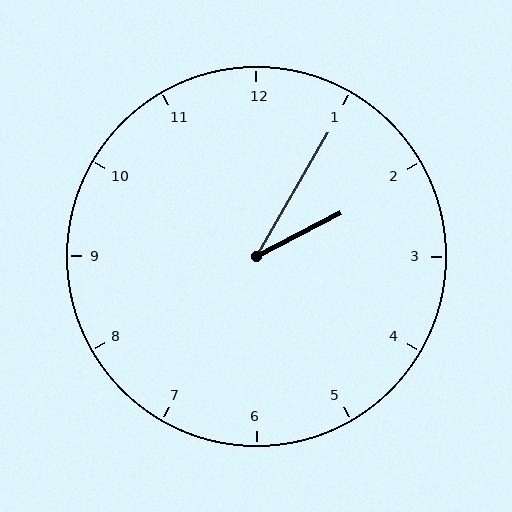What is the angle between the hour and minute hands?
Approximately 32 degrees.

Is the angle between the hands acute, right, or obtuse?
It is acute.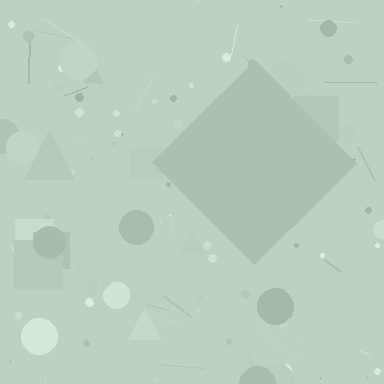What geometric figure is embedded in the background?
A diamond is embedded in the background.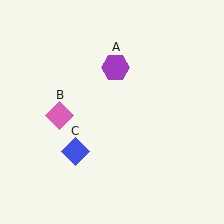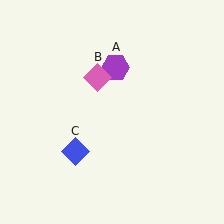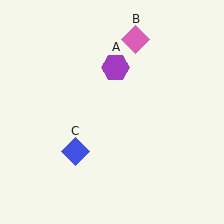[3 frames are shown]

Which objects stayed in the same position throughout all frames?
Purple hexagon (object A) and blue diamond (object C) remained stationary.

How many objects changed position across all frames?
1 object changed position: pink diamond (object B).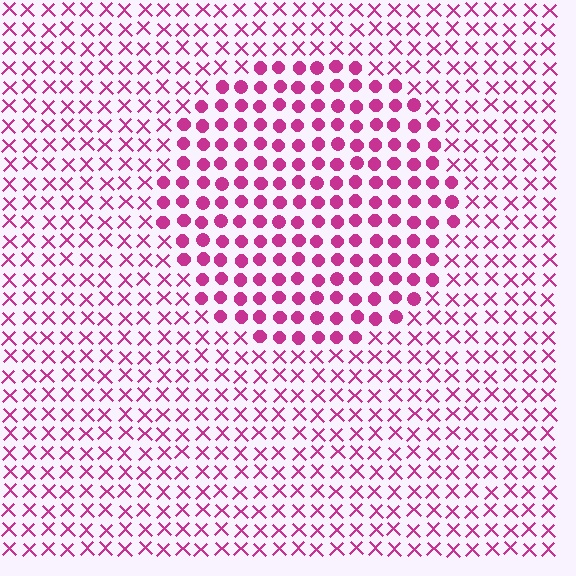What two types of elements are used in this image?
The image uses circles inside the circle region and X marks outside it.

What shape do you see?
I see a circle.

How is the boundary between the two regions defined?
The boundary is defined by a change in element shape: circles inside vs. X marks outside. All elements share the same color and spacing.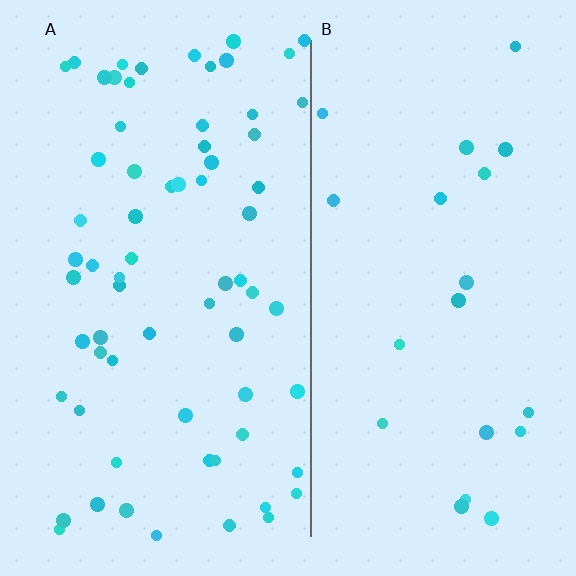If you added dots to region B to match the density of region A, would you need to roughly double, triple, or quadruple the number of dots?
Approximately triple.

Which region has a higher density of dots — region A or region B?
A (the left).